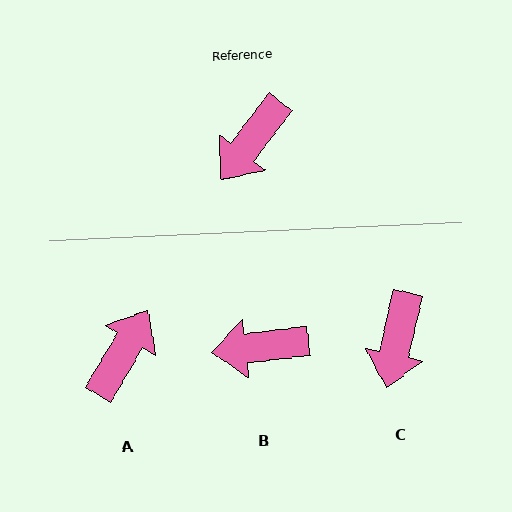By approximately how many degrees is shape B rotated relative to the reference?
Approximately 45 degrees clockwise.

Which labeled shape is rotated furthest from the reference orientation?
A, about 173 degrees away.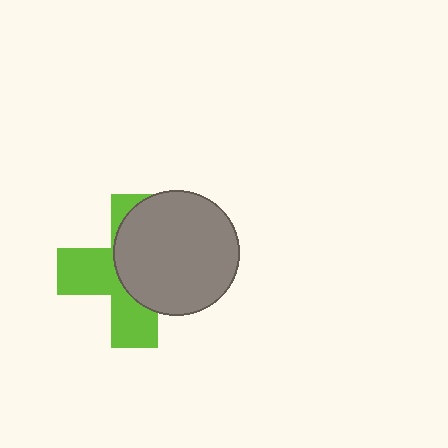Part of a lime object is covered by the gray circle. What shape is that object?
It is a cross.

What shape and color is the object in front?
The object in front is a gray circle.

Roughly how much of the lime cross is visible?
About half of it is visible (roughly 47%).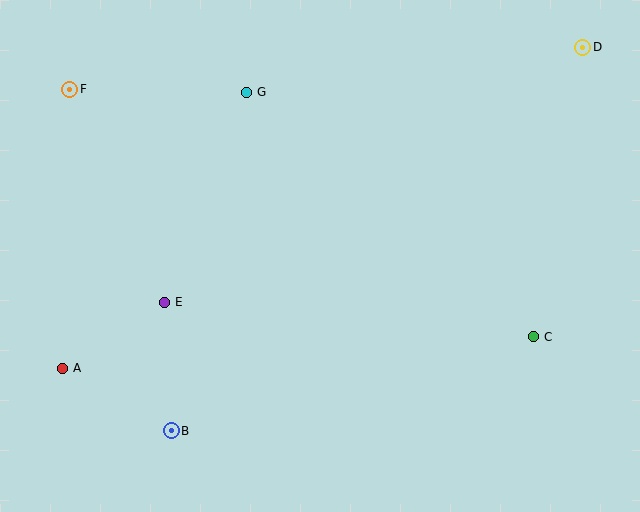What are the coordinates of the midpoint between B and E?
The midpoint between B and E is at (168, 367).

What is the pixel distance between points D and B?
The distance between D and B is 562 pixels.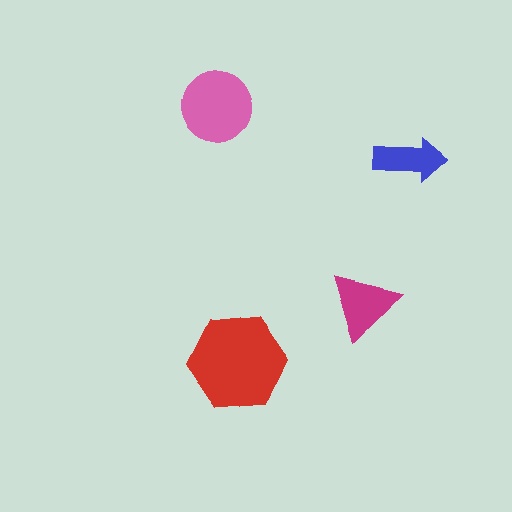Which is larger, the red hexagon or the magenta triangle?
The red hexagon.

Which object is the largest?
The red hexagon.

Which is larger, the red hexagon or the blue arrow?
The red hexagon.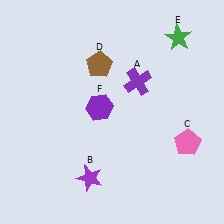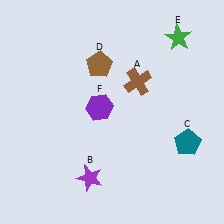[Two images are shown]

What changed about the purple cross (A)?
In Image 1, A is purple. In Image 2, it changed to brown.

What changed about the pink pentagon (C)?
In Image 1, C is pink. In Image 2, it changed to teal.